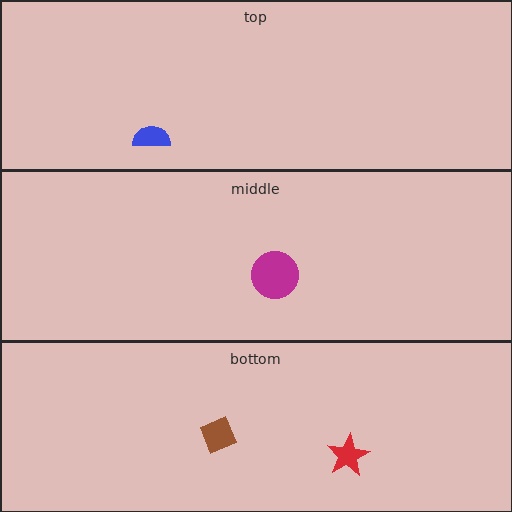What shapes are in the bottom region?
The red star, the brown diamond.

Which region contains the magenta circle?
The middle region.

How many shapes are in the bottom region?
2.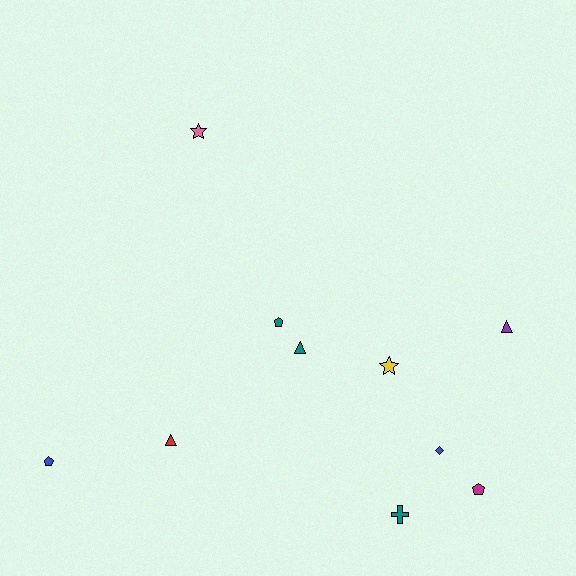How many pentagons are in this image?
There are 3 pentagons.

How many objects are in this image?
There are 10 objects.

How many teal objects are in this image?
There are 3 teal objects.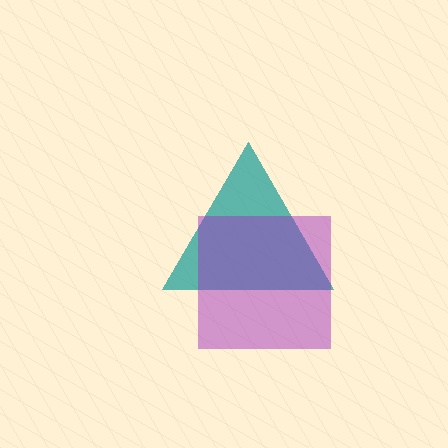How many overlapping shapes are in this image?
There are 2 overlapping shapes in the image.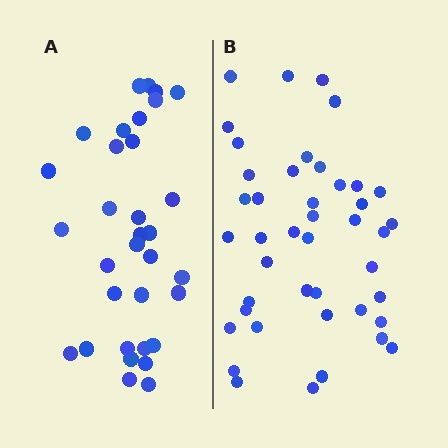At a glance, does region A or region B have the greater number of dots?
Region B (the right region) has more dots.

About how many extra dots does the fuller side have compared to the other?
Region B has roughly 10 or so more dots than region A.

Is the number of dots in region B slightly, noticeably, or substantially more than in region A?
Region B has noticeably more, but not dramatically so. The ratio is roughly 1.3 to 1.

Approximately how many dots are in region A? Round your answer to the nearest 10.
About 30 dots. (The exact count is 33, which rounds to 30.)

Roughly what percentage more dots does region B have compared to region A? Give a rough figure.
About 30% more.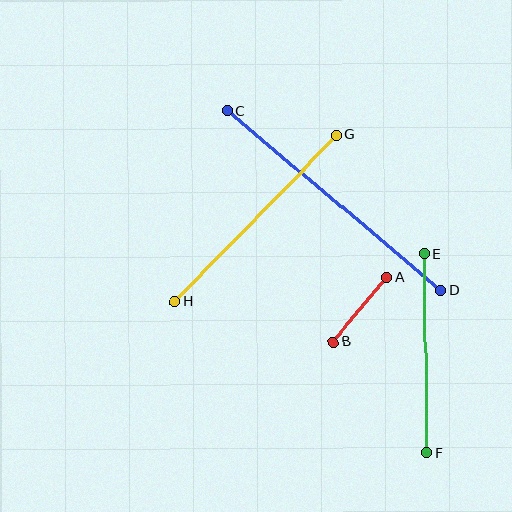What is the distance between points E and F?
The distance is approximately 199 pixels.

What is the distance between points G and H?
The distance is approximately 233 pixels.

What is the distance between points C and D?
The distance is approximately 279 pixels.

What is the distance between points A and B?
The distance is approximately 84 pixels.